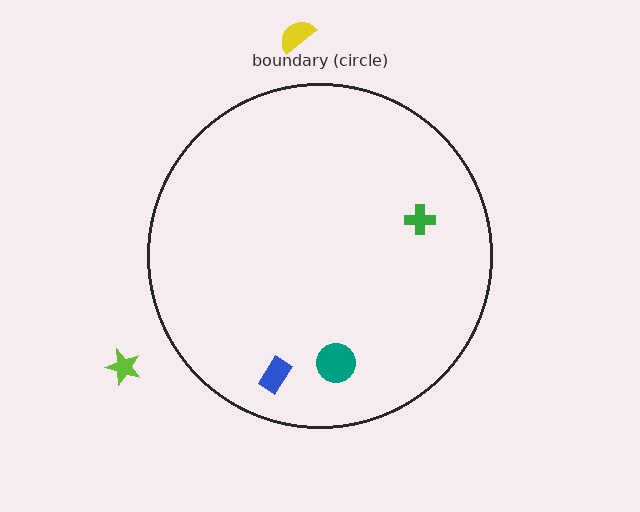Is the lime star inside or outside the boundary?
Outside.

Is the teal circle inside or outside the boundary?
Inside.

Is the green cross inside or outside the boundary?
Inside.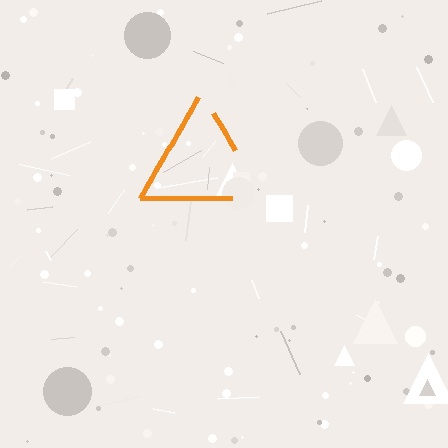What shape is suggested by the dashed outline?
The dashed outline suggests a triangle.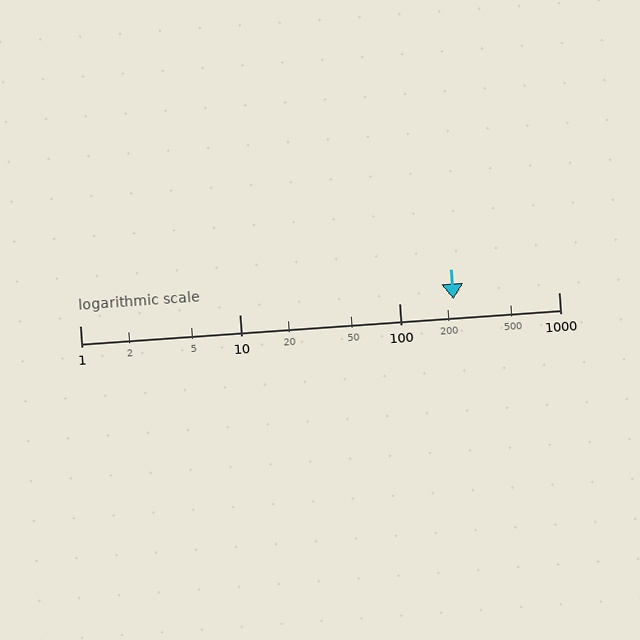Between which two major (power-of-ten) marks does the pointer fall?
The pointer is between 100 and 1000.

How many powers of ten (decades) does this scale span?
The scale spans 3 decades, from 1 to 1000.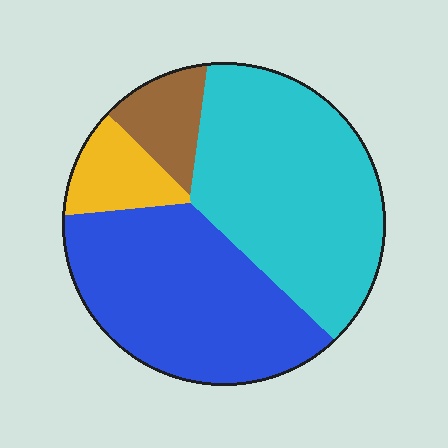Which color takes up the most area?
Cyan, at roughly 45%.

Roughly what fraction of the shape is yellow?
Yellow covers roughly 10% of the shape.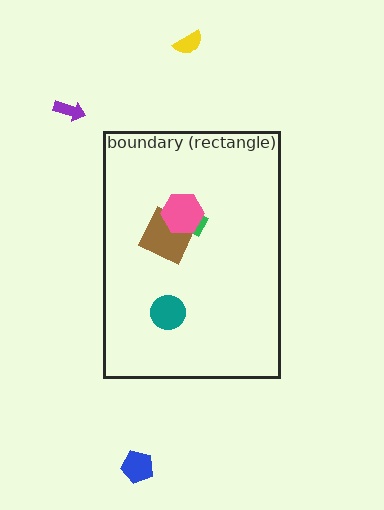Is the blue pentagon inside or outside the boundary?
Outside.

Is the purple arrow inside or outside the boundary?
Outside.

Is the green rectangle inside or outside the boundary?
Inside.